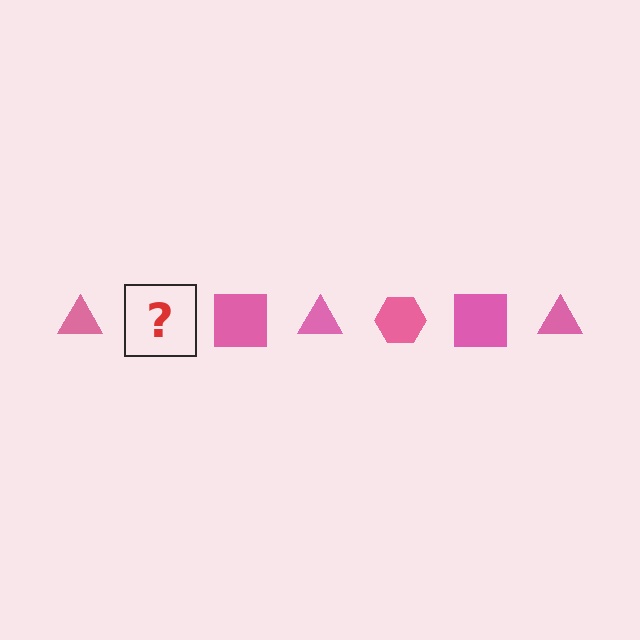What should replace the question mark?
The question mark should be replaced with a pink hexagon.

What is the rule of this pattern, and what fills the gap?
The rule is that the pattern cycles through triangle, hexagon, square shapes in pink. The gap should be filled with a pink hexagon.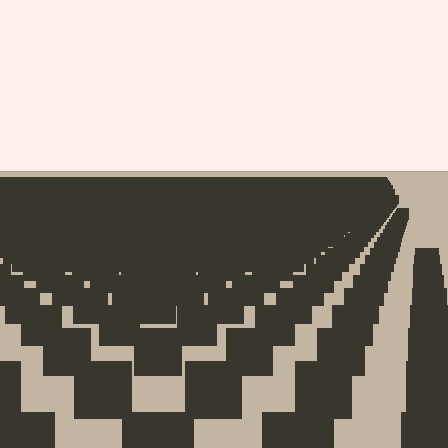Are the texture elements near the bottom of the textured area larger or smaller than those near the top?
Larger. Near the bottom, elements are closer to the viewer and appear at a bigger on-screen size.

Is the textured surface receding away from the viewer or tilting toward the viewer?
The surface is receding away from the viewer. Texture elements get smaller and denser toward the top.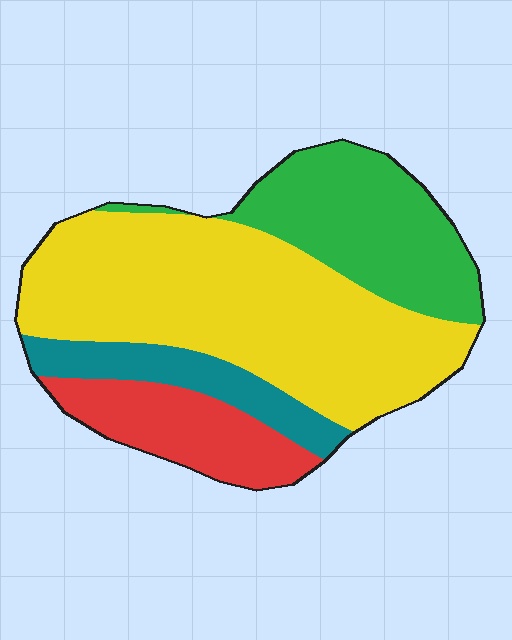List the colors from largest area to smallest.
From largest to smallest: yellow, green, red, teal.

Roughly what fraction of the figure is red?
Red takes up less than a quarter of the figure.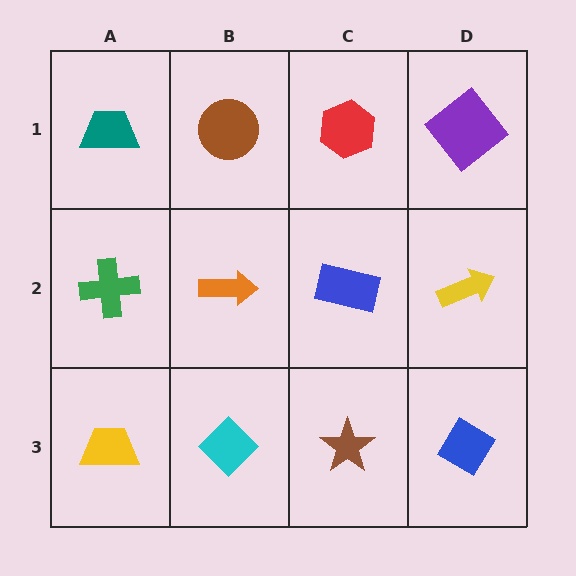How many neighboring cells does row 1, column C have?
3.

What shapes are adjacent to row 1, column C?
A blue rectangle (row 2, column C), a brown circle (row 1, column B), a purple diamond (row 1, column D).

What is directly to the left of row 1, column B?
A teal trapezoid.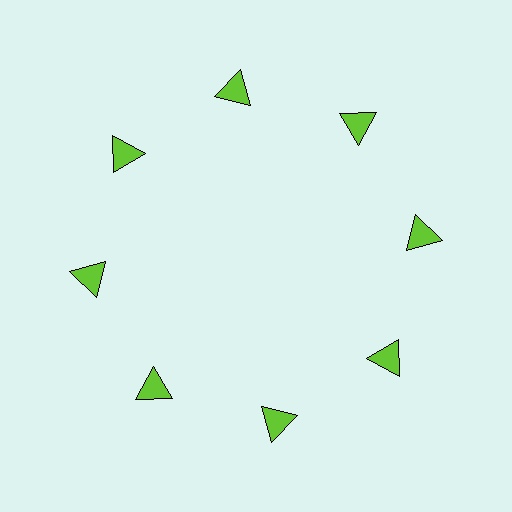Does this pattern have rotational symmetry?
Yes, this pattern has 8-fold rotational symmetry. It looks the same after rotating 45 degrees around the center.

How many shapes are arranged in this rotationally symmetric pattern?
There are 8 shapes, arranged in 8 groups of 1.